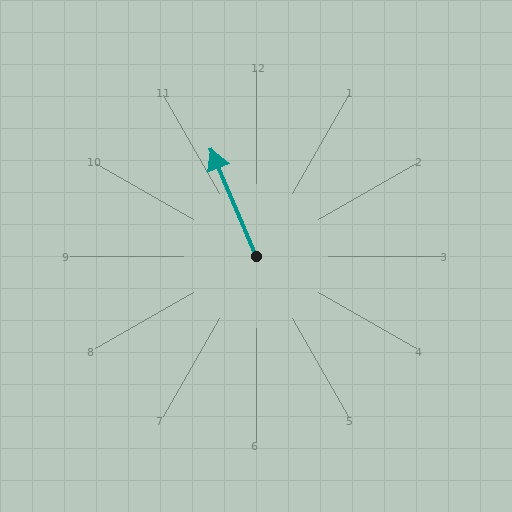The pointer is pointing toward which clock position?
Roughly 11 o'clock.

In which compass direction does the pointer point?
Northwest.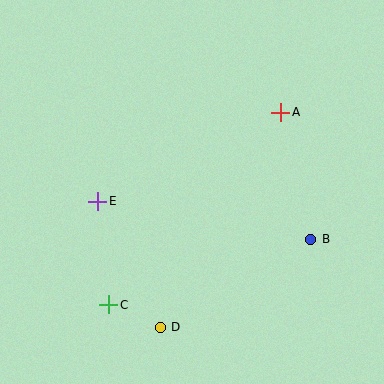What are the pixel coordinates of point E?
Point E is at (98, 201).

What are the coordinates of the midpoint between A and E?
The midpoint between A and E is at (189, 157).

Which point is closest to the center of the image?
Point E at (98, 201) is closest to the center.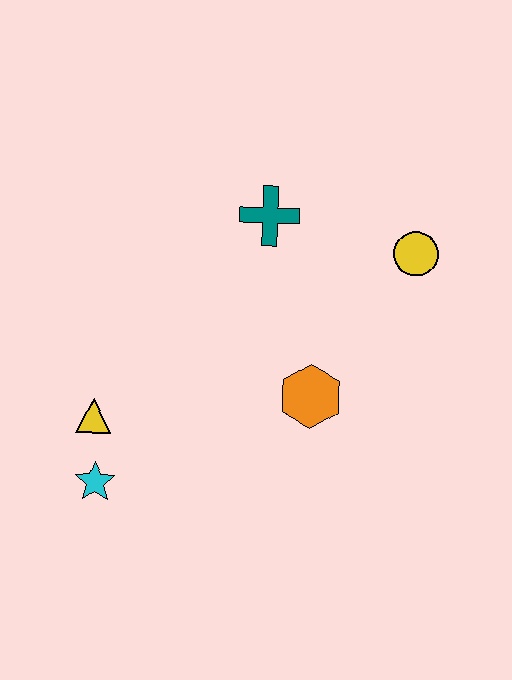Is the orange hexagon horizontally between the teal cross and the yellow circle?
Yes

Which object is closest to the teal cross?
The yellow circle is closest to the teal cross.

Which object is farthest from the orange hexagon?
The cyan star is farthest from the orange hexagon.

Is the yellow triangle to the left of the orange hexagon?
Yes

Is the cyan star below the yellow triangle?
Yes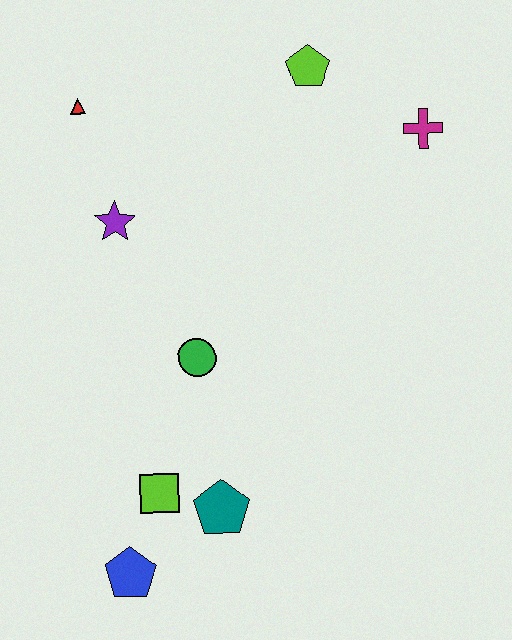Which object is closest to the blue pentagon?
The lime square is closest to the blue pentagon.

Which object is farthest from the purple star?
The blue pentagon is farthest from the purple star.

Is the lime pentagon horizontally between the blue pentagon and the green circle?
No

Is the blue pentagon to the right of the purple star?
Yes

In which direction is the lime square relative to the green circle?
The lime square is below the green circle.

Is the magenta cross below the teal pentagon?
No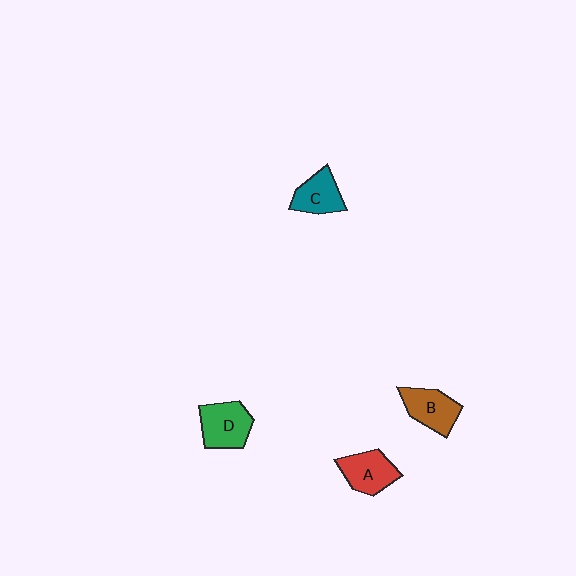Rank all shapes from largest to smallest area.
From largest to smallest: D (green), B (brown), A (red), C (teal).